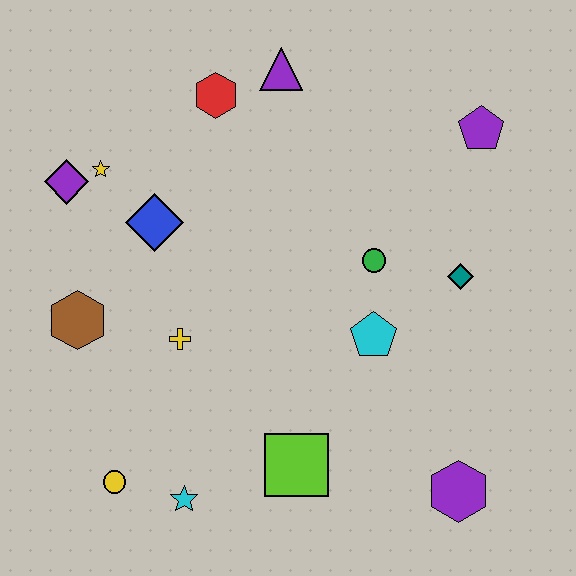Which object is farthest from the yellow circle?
The purple pentagon is farthest from the yellow circle.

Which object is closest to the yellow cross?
The brown hexagon is closest to the yellow cross.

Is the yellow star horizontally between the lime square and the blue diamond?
No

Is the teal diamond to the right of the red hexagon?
Yes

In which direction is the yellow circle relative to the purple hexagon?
The yellow circle is to the left of the purple hexagon.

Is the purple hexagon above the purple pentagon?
No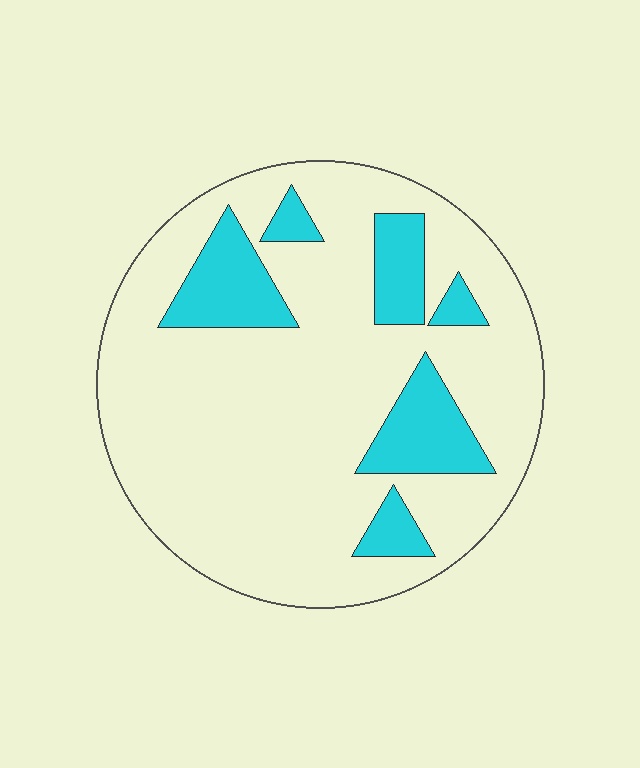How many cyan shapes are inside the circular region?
6.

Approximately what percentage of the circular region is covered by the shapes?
Approximately 20%.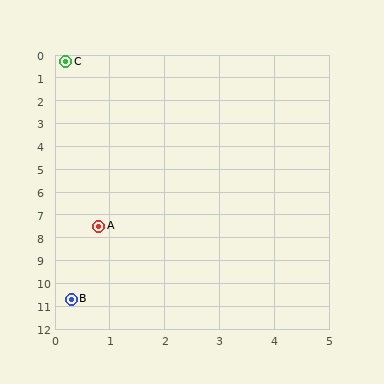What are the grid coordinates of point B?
Point B is at approximately (0.3, 10.7).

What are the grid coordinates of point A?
Point A is at approximately (0.8, 7.5).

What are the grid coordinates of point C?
Point C is at approximately (0.2, 0.3).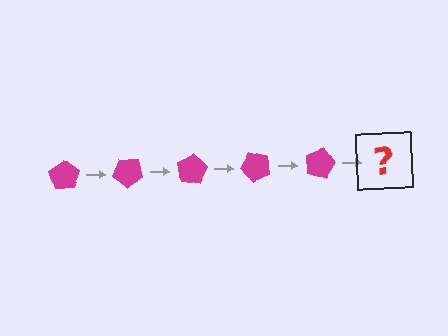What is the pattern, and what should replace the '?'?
The pattern is that the pentagon rotates 40 degrees each step. The '?' should be a magenta pentagon rotated 200 degrees.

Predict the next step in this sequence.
The next step is a magenta pentagon rotated 200 degrees.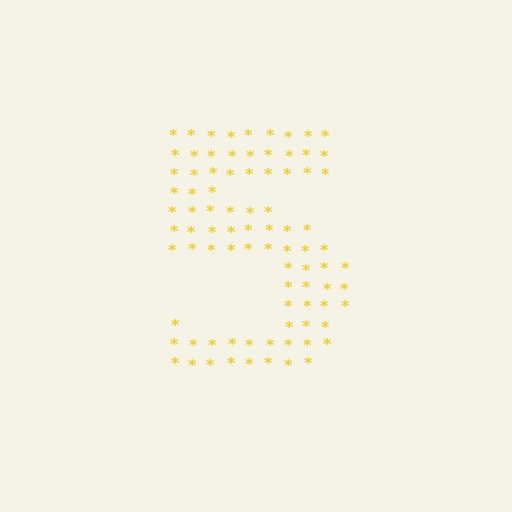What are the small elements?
The small elements are asterisks.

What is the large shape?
The large shape is the digit 5.